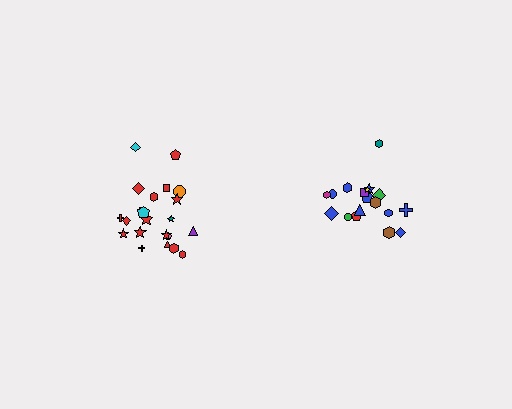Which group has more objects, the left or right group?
The left group.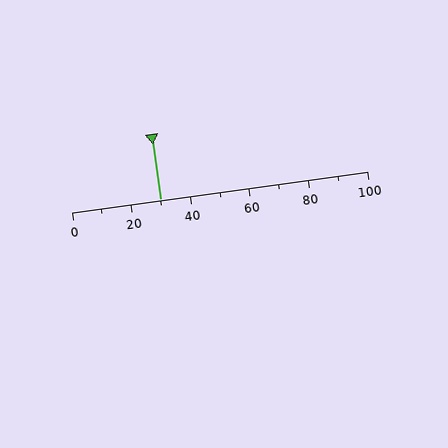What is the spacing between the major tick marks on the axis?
The major ticks are spaced 20 apart.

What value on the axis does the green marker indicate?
The marker indicates approximately 30.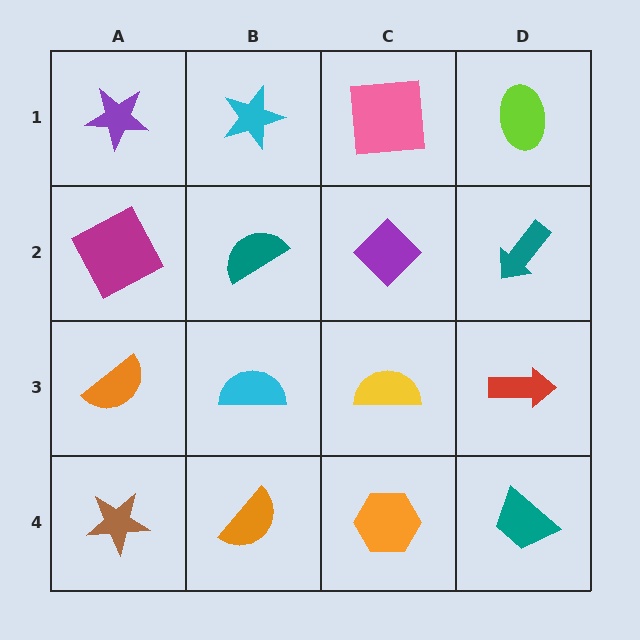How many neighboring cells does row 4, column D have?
2.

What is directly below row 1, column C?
A purple diamond.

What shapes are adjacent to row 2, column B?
A cyan star (row 1, column B), a cyan semicircle (row 3, column B), a magenta square (row 2, column A), a purple diamond (row 2, column C).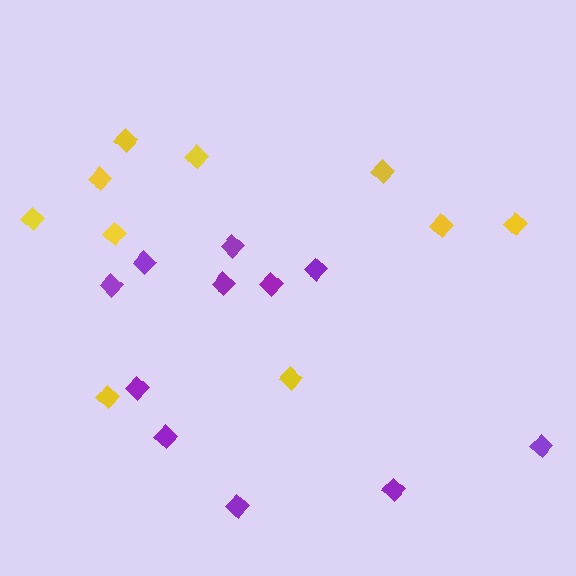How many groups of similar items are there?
There are 2 groups: one group of purple diamonds (11) and one group of yellow diamonds (10).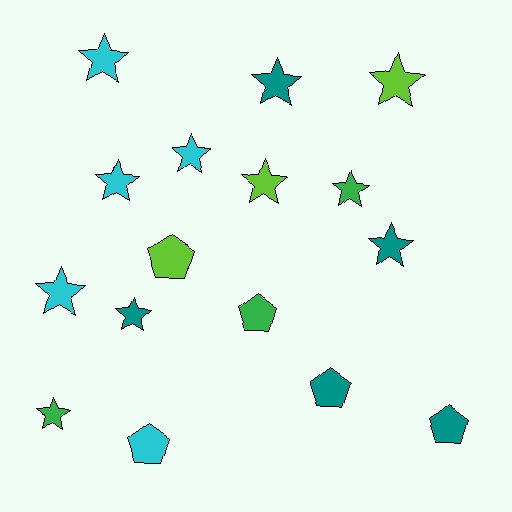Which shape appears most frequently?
Star, with 11 objects.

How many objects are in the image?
There are 16 objects.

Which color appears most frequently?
Cyan, with 5 objects.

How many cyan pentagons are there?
There is 1 cyan pentagon.